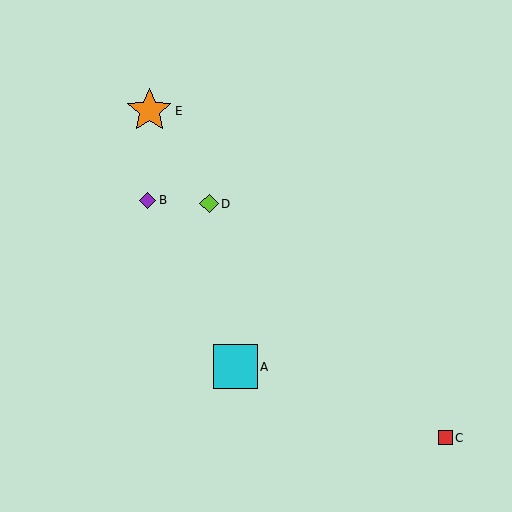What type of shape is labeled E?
Shape E is an orange star.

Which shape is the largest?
The orange star (labeled E) is the largest.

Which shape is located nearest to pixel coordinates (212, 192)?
The lime diamond (labeled D) at (209, 204) is nearest to that location.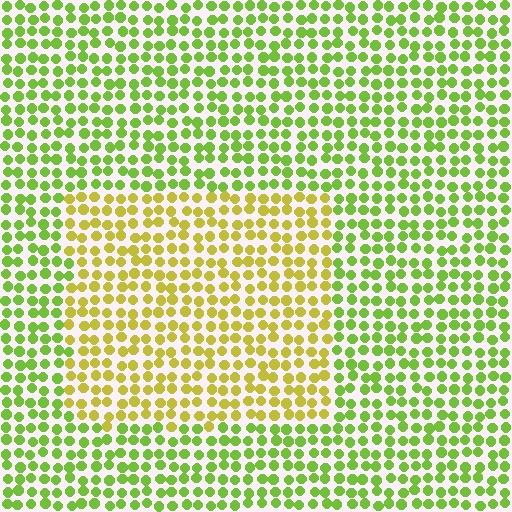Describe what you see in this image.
The image is filled with small lime elements in a uniform arrangement. A rectangle-shaped region is visible where the elements are tinted to a slightly different hue, forming a subtle color boundary.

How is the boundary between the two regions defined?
The boundary is defined purely by a slight shift in hue (about 37 degrees). Spacing, size, and orientation are identical on both sides.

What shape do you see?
I see a rectangle.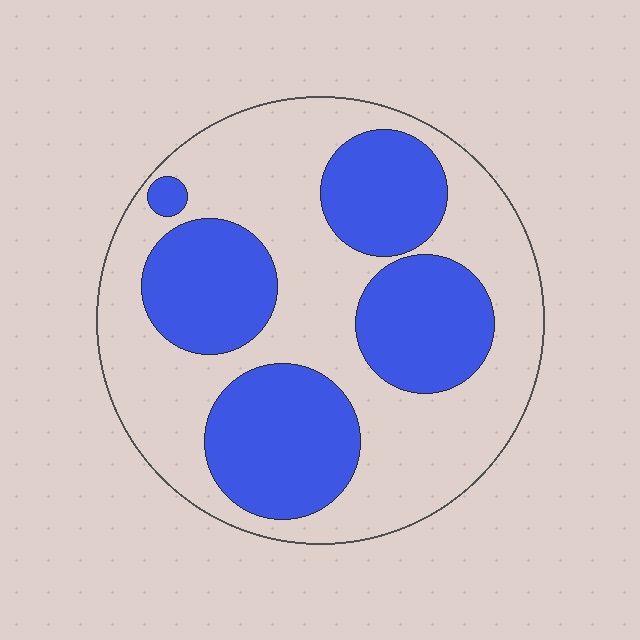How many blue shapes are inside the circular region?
5.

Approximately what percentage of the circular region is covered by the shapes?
Approximately 40%.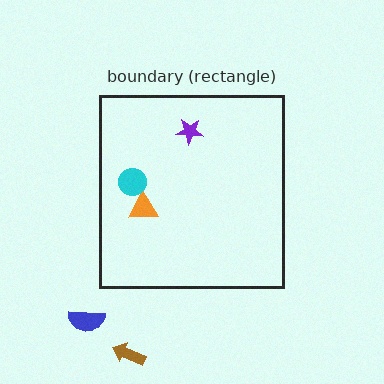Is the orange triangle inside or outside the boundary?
Inside.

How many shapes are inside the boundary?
3 inside, 2 outside.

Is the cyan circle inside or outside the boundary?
Inside.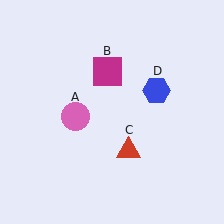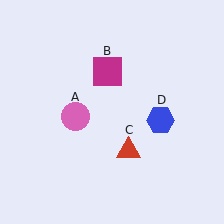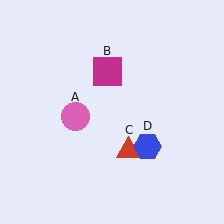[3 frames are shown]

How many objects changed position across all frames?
1 object changed position: blue hexagon (object D).